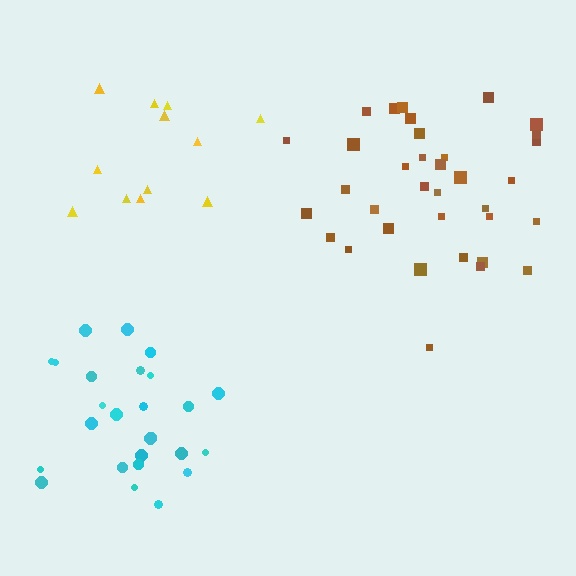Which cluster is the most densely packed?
Cyan.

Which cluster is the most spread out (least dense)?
Yellow.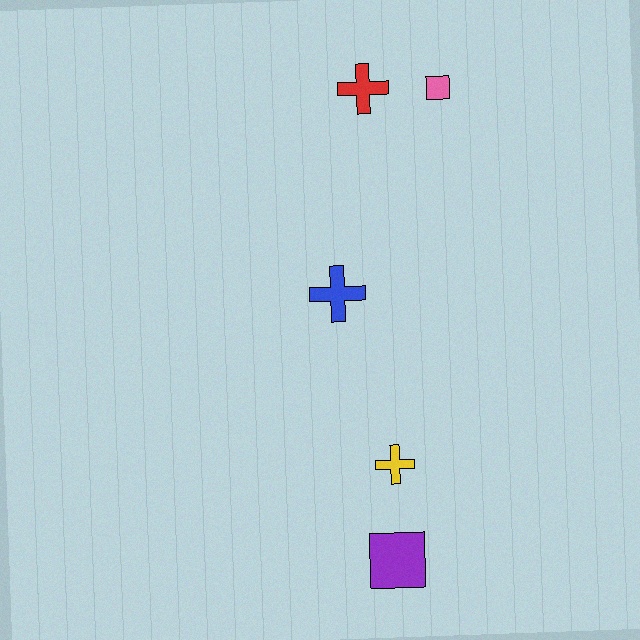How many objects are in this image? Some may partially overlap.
There are 5 objects.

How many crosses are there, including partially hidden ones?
There are 3 crosses.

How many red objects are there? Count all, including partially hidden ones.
There is 1 red object.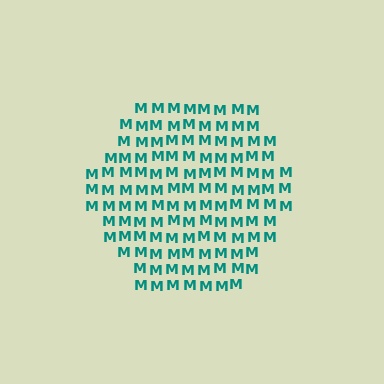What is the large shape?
The large shape is a hexagon.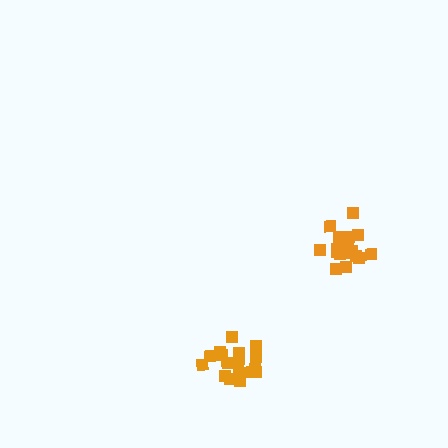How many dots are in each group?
Group 1: 18 dots, Group 2: 20 dots (38 total).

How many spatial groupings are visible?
There are 2 spatial groupings.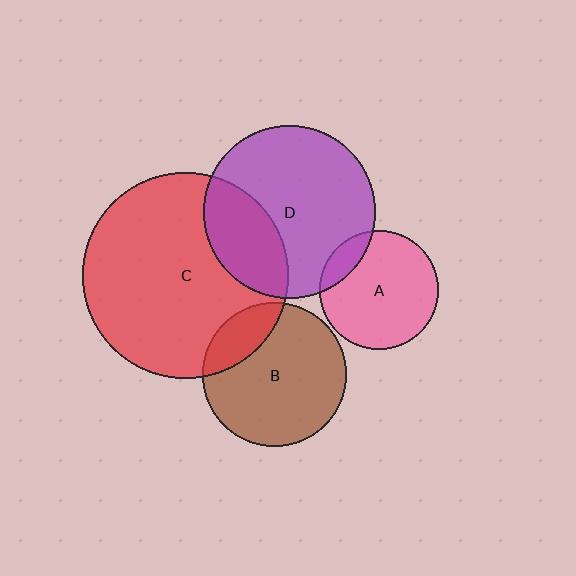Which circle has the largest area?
Circle C (red).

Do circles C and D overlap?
Yes.